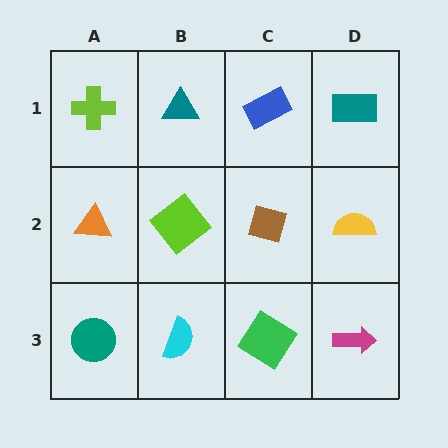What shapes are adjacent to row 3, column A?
An orange triangle (row 2, column A), a cyan semicircle (row 3, column B).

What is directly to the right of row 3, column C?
A magenta arrow.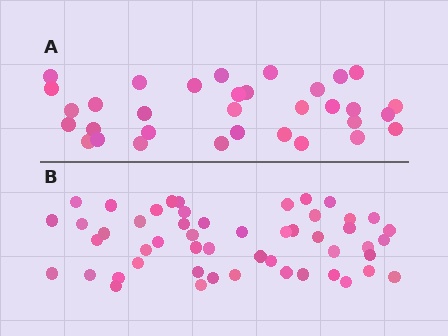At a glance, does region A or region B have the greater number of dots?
Region B (the bottom region) has more dots.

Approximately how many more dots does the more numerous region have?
Region B has approximately 20 more dots than region A.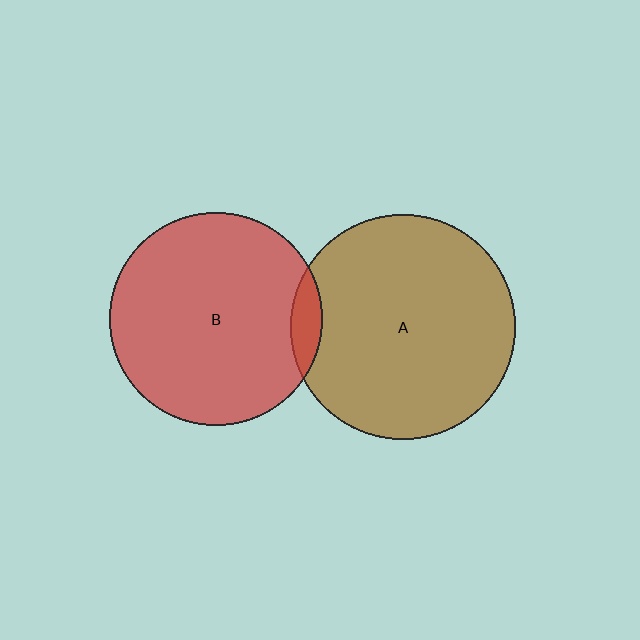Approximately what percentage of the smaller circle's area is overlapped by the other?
Approximately 5%.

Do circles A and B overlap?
Yes.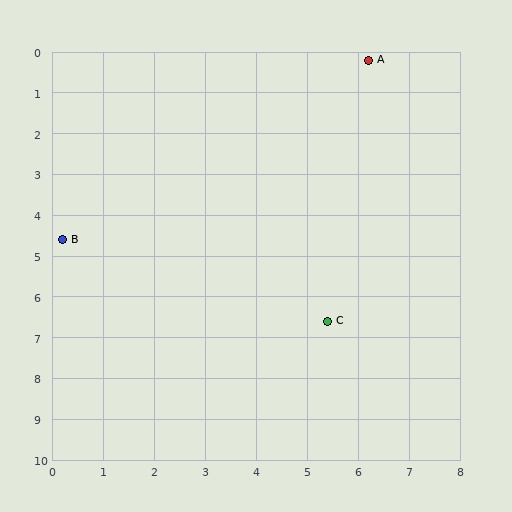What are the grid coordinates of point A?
Point A is at approximately (6.2, 0.2).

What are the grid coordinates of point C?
Point C is at approximately (5.4, 6.6).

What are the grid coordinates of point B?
Point B is at approximately (0.2, 4.6).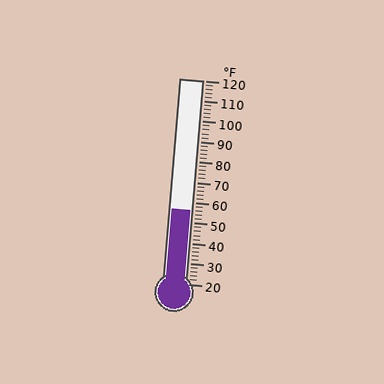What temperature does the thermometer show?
The thermometer shows approximately 56°F.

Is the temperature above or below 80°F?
The temperature is below 80°F.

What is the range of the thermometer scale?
The thermometer scale ranges from 20°F to 120°F.